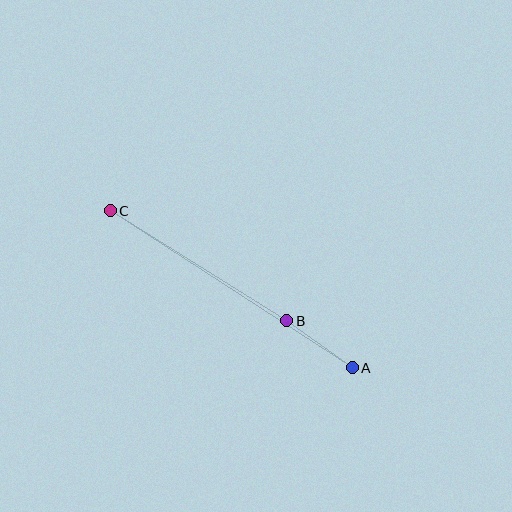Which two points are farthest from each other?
Points A and C are farthest from each other.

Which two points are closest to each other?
Points A and B are closest to each other.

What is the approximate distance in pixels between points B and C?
The distance between B and C is approximately 208 pixels.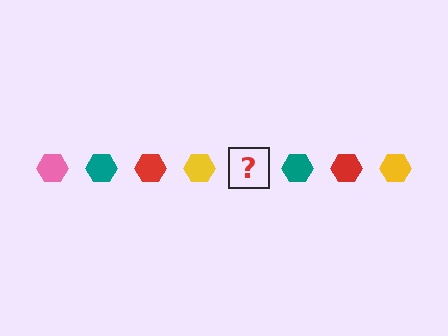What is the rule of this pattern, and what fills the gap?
The rule is that the pattern cycles through pink, teal, red, yellow hexagons. The gap should be filled with a pink hexagon.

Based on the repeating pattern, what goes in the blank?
The blank should be a pink hexagon.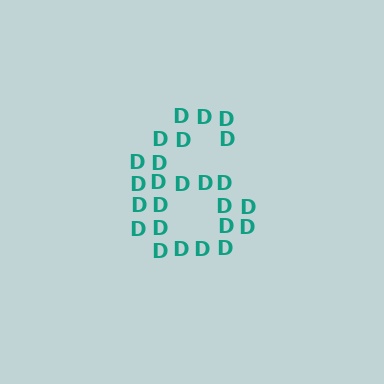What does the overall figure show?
The overall figure shows the digit 6.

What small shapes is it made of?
It is made of small letter D's.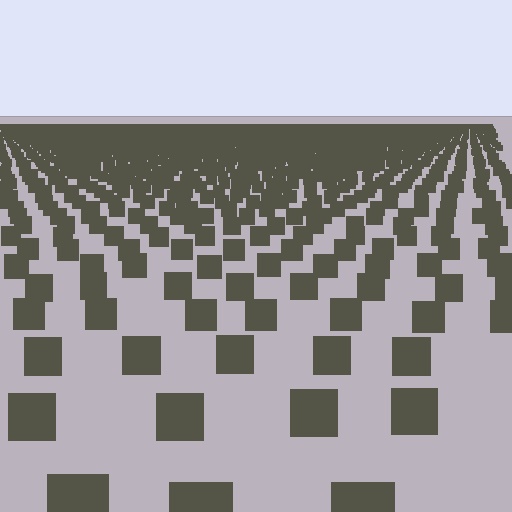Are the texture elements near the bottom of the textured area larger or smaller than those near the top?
Larger. Near the bottom, elements are closer to the viewer and appear at a bigger on-screen size.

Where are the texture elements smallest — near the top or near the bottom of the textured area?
Near the top.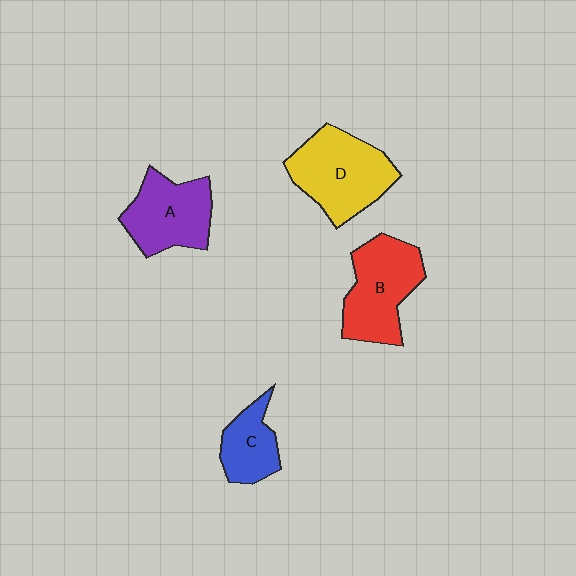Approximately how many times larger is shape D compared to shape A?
Approximately 1.2 times.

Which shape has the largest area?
Shape D (yellow).